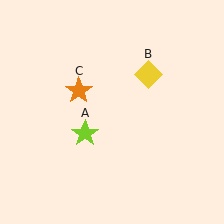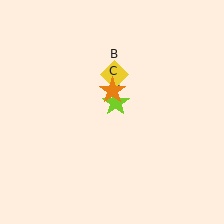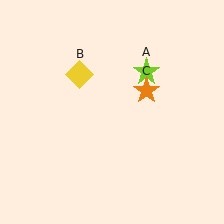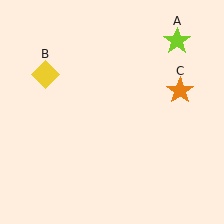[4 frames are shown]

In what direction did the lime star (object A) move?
The lime star (object A) moved up and to the right.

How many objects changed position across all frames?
3 objects changed position: lime star (object A), yellow diamond (object B), orange star (object C).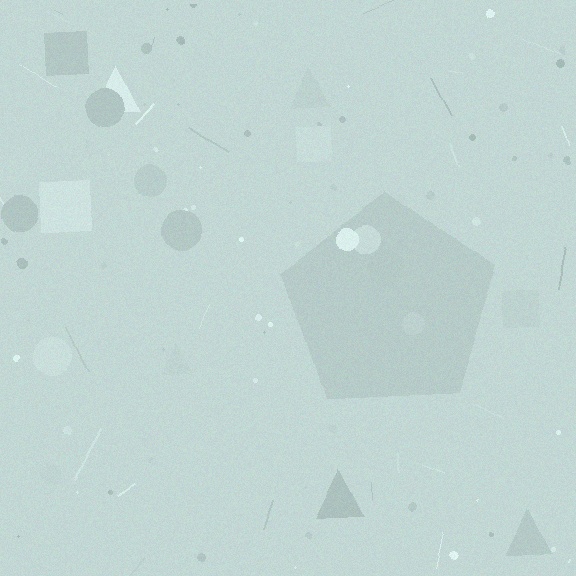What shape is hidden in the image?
A pentagon is hidden in the image.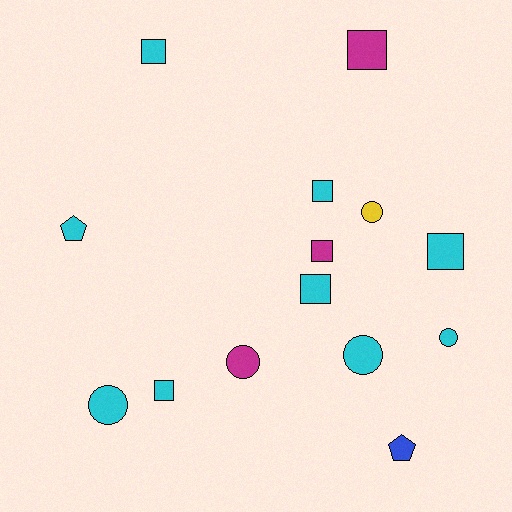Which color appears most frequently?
Cyan, with 9 objects.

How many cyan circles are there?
There are 3 cyan circles.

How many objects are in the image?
There are 14 objects.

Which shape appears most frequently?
Square, with 7 objects.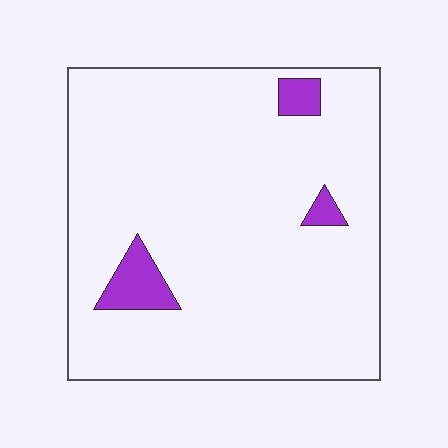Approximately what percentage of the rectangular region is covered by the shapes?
Approximately 5%.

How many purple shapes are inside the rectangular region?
3.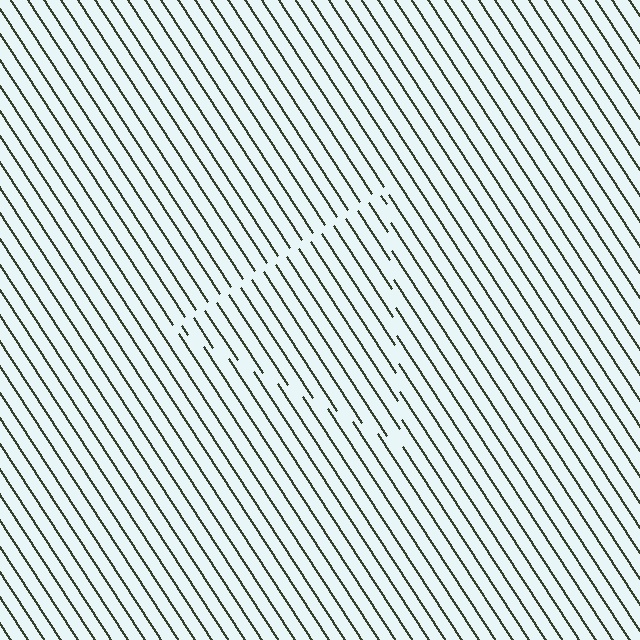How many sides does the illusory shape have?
3 sides — the line-ends trace a triangle.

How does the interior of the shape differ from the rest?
The interior of the shape contains the same grating, shifted by half a period — the contour is defined by the phase discontinuity where line-ends from the inner and outer gratings abut.